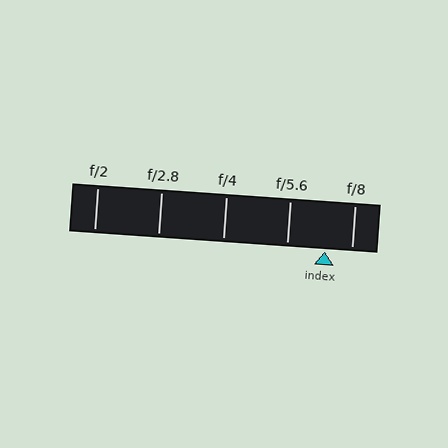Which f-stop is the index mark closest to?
The index mark is closest to f/8.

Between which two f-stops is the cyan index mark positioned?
The index mark is between f/5.6 and f/8.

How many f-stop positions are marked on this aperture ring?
There are 5 f-stop positions marked.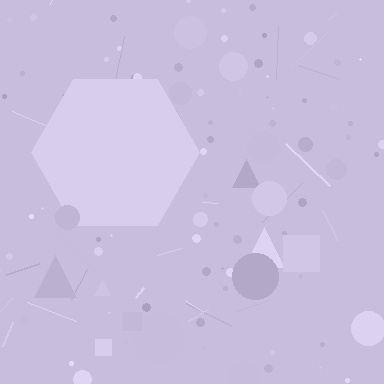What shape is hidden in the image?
A hexagon is hidden in the image.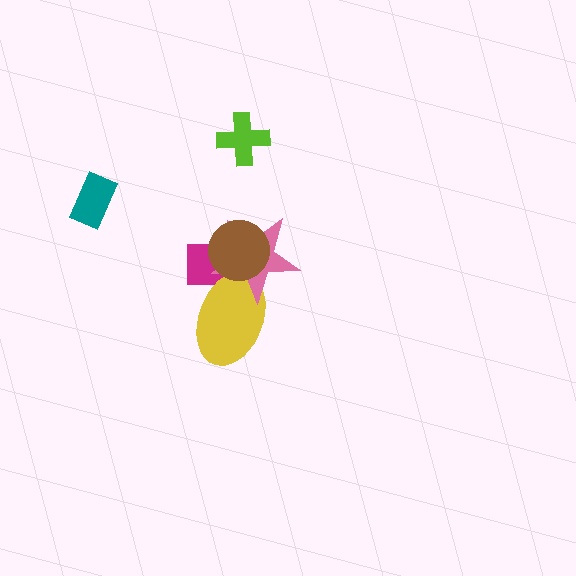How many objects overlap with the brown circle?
3 objects overlap with the brown circle.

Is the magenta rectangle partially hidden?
Yes, it is partially covered by another shape.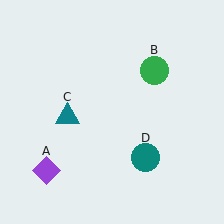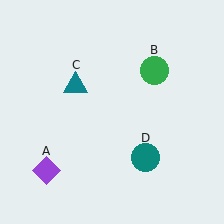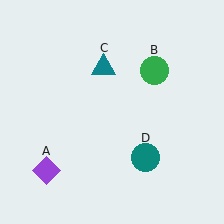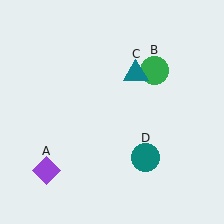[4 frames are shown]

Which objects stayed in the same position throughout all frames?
Purple diamond (object A) and green circle (object B) and teal circle (object D) remained stationary.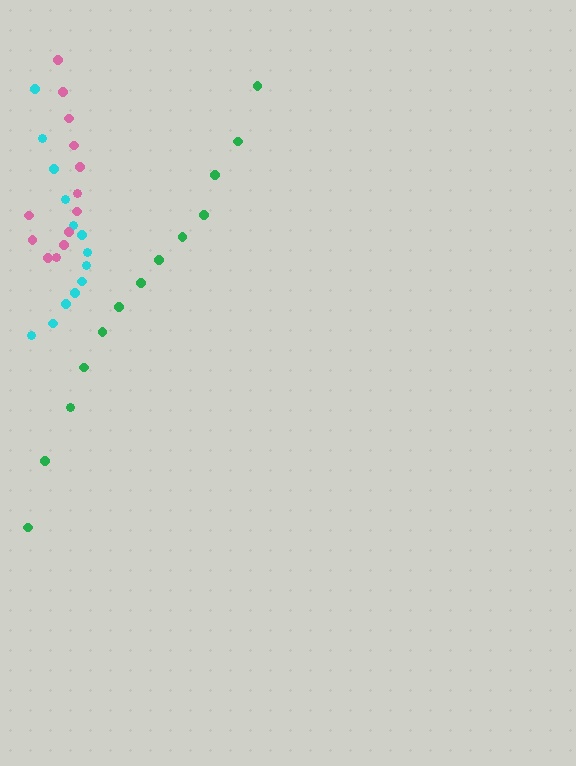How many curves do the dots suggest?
There are 3 distinct paths.